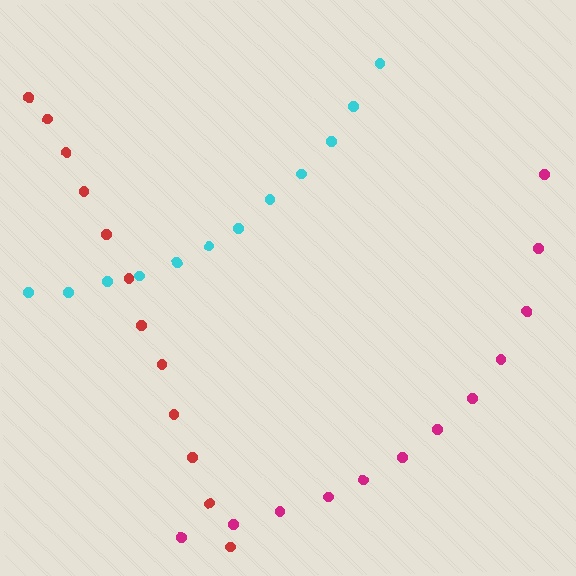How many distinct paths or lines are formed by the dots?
There are 3 distinct paths.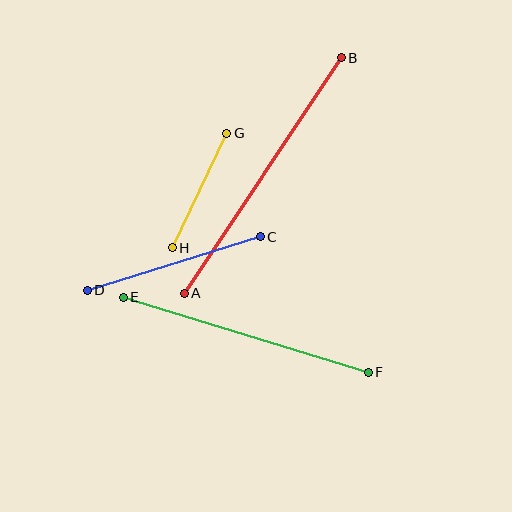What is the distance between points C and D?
The distance is approximately 181 pixels.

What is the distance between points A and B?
The distance is approximately 283 pixels.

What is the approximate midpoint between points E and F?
The midpoint is at approximately (246, 335) pixels.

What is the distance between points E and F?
The distance is approximately 256 pixels.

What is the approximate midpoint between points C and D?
The midpoint is at approximately (174, 263) pixels.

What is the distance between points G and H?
The distance is approximately 127 pixels.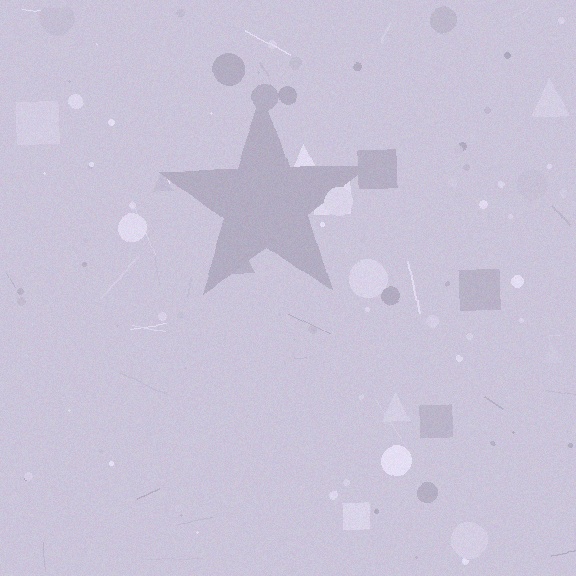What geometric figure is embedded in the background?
A star is embedded in the background.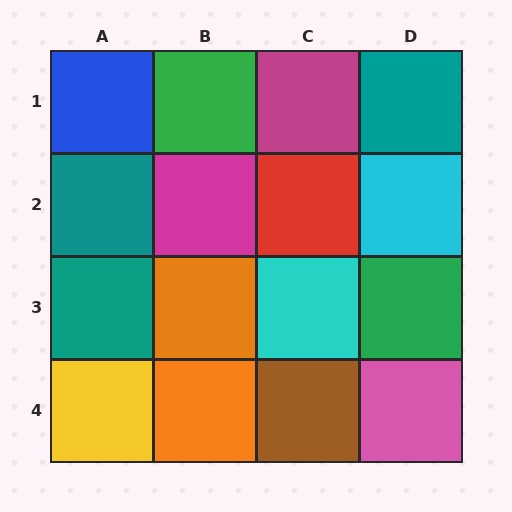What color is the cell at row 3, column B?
Orange.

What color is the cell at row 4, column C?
Brown.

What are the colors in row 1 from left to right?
Blue, green, magenta, teal.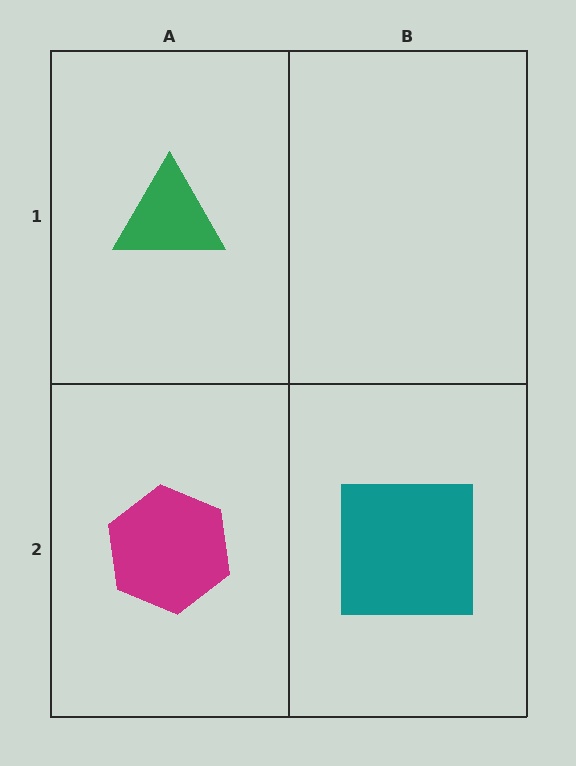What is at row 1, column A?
A green triangle.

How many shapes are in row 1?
1 shape.